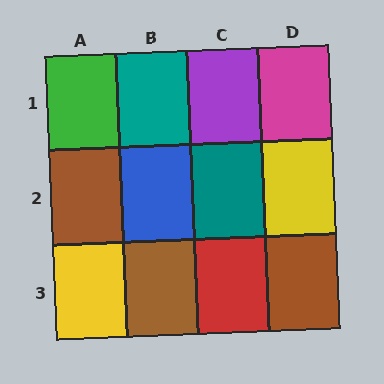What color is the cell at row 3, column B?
Brown.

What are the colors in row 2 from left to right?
Brown, blue, teal, yellow.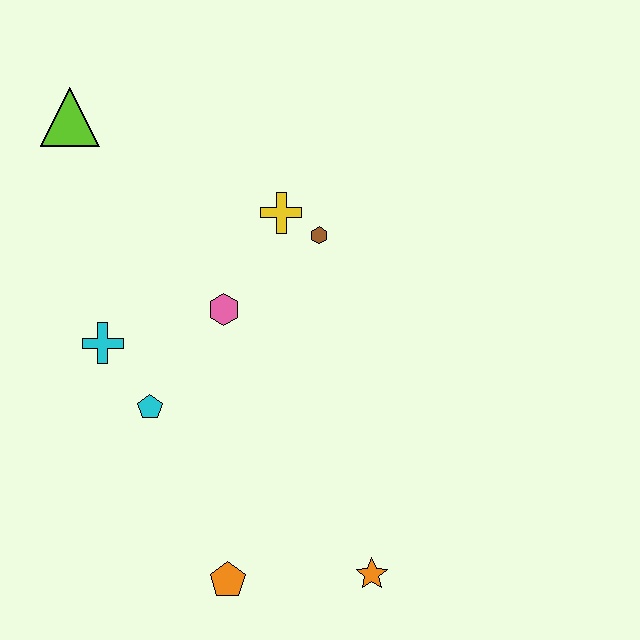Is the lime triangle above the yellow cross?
Yes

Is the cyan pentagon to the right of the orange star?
No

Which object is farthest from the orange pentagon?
The lime triangle is farthest from the orange pentagon.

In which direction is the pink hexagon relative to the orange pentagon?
The pink hexagon is above the orange pentagon.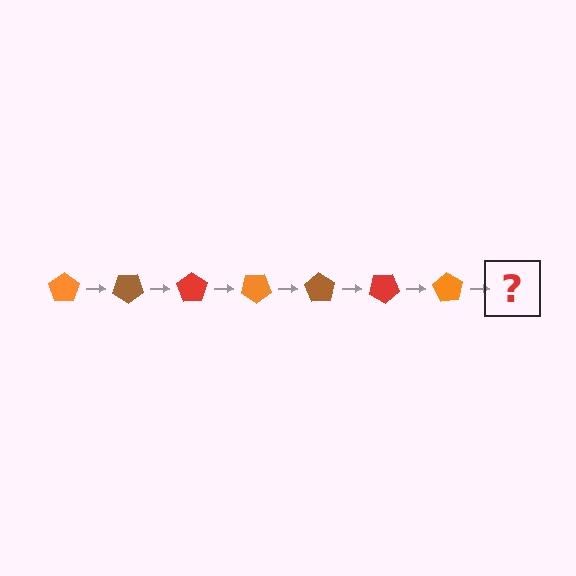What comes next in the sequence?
The next element should be a brown pentagon, rotated 245 degrees from the start.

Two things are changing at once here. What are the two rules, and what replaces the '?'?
The two rules are that it rotates 35 degrees each step and the color cycles through orange, brown, and red. The '?' should be a brown pentagon, rotated 245 degrees from the start.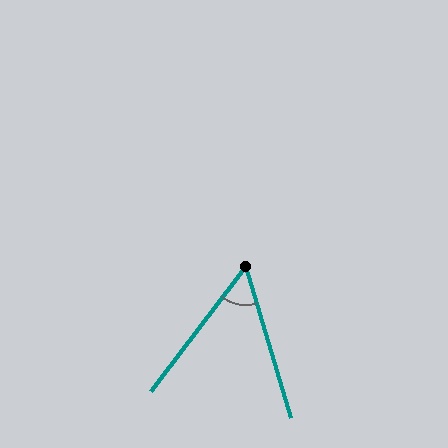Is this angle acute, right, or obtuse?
It is acute.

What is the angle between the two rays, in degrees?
Approximately 54 degrees.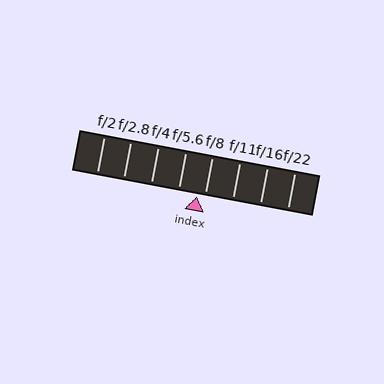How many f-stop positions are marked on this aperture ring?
There are 8 f-stop positions marked.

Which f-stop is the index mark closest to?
The index mark is closest to f/8.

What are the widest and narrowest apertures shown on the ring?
The widest aperture shown is f/2 and the narrowest is f/22.